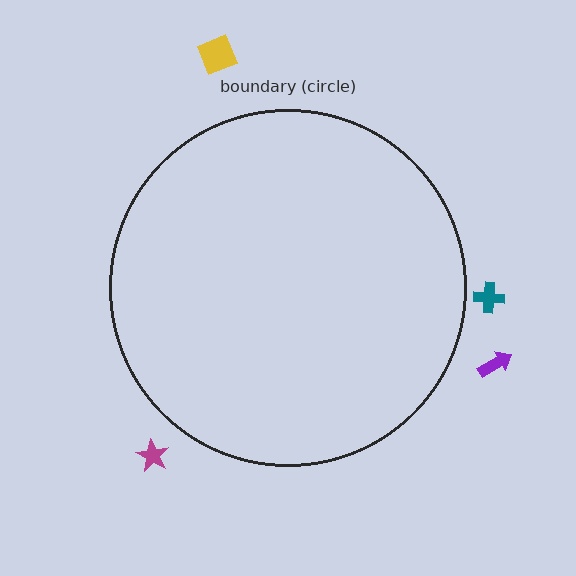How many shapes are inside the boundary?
0 inside, 4 outside.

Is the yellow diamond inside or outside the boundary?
Outside.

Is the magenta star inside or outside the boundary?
Outside.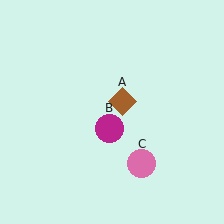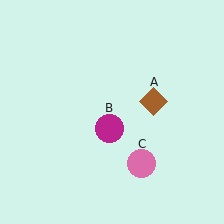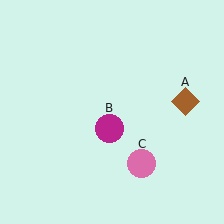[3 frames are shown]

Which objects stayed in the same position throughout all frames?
Magenta circle (object B) and pink circle (object C) remained stationary.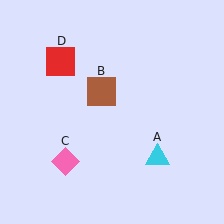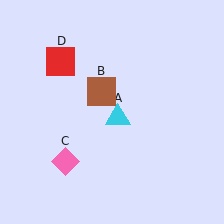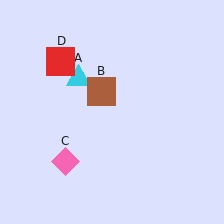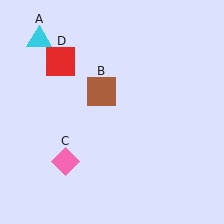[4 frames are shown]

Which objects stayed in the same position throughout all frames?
Brown square (object B) and pink diamond (object C) and red square (object D) remained stationary.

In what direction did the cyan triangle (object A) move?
The cyan triangle (object A) moved up and to the left.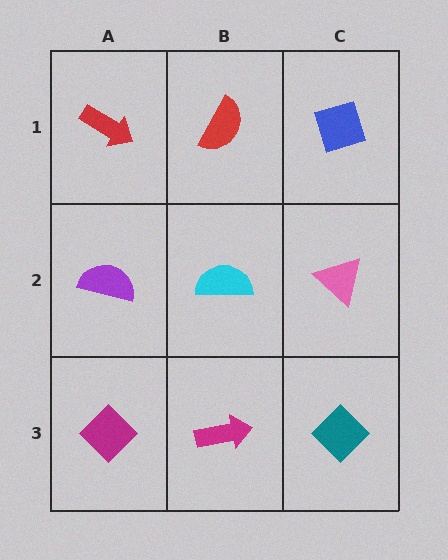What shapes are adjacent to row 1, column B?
A cyan semicircle (row 2, column B), a red arrow (row 1, column A), a blue diamond (row 1, column C).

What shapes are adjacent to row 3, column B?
A cyan semicircle (row 2, column B), a magenta diamond (row 3, column A), a teal diamond (row 3, column C).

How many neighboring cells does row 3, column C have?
2.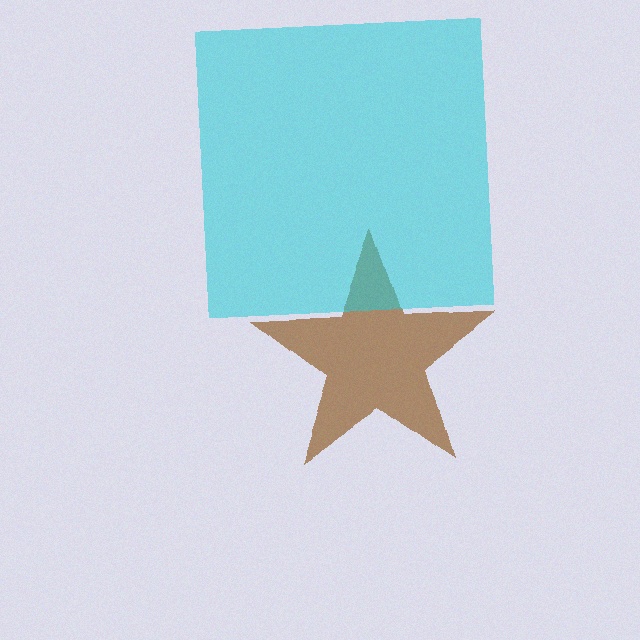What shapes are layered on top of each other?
The layered shapes are: a brown star, a cyan square.